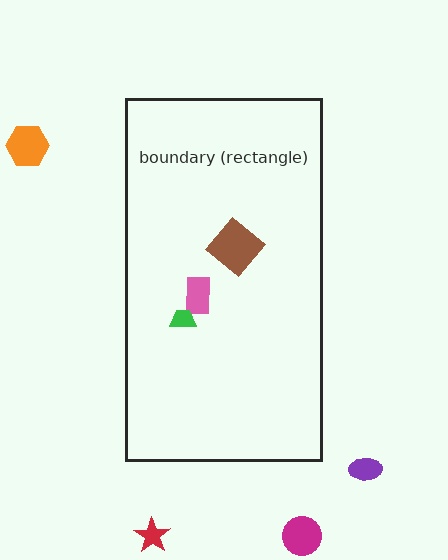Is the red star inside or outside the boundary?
Outside.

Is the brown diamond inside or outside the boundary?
Inside.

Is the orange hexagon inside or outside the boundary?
Outside.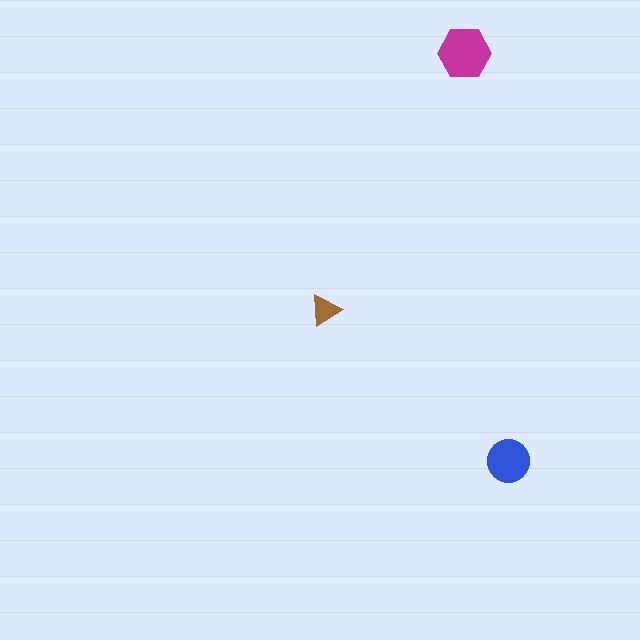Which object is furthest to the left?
The brown triangle is leftmost.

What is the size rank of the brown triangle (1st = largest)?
3rd.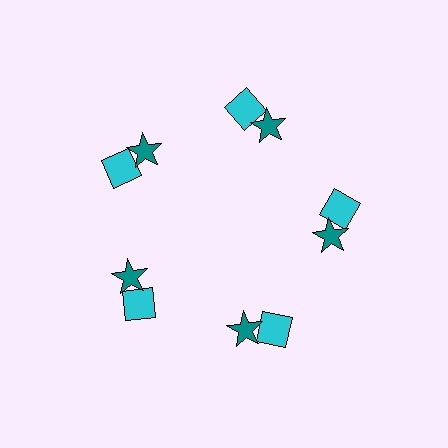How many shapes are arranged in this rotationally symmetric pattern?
There are 10 shapes, arranged in 5 groups of 2.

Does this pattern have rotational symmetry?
Yes, this pattern has 5-fold rotational symmetry. It looks the same after rotating 72 degrees around the center.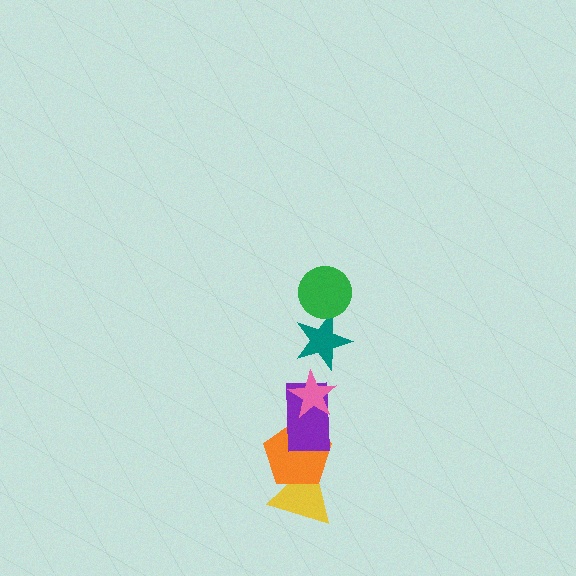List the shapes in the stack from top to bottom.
From top to bottom: the green circle, the teal star, the pink star, the purple rectangle, the orange pentagon, the yellow triangle.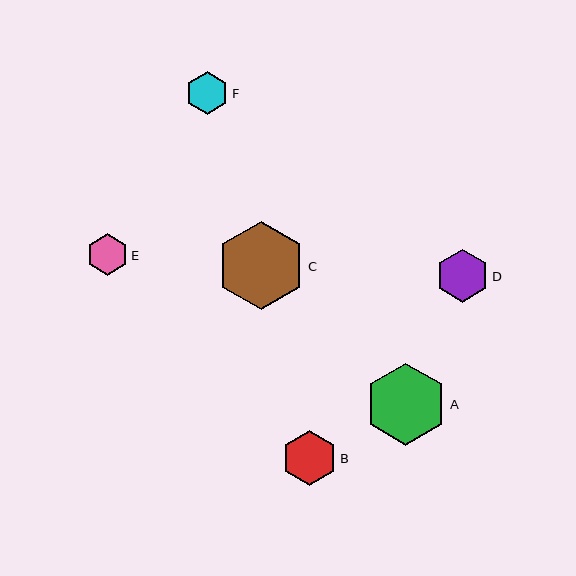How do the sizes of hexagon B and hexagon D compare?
Hexagon B and hexagon D are approximately the same size.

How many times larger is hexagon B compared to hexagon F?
Hexagon B is approximately 1.3 times the size of hexagon F.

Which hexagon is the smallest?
Hexagon E is the smallest with a size of approximately 41 pixels.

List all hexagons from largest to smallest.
From largest to smallest: C, A, B, D, F, E.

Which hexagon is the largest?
Hexagon C is the largest with a size of approximately 88 pixels.